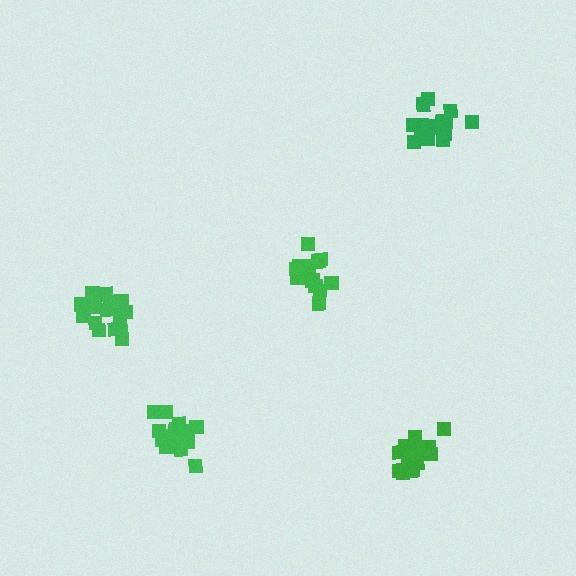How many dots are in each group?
Group 1: 17 dots, Group 2: 17 dots, Group 3: 17 dots, Group 4: 17 dots, Group 5: 17 dots (85 total).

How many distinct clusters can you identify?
There are 5 distinct clusters.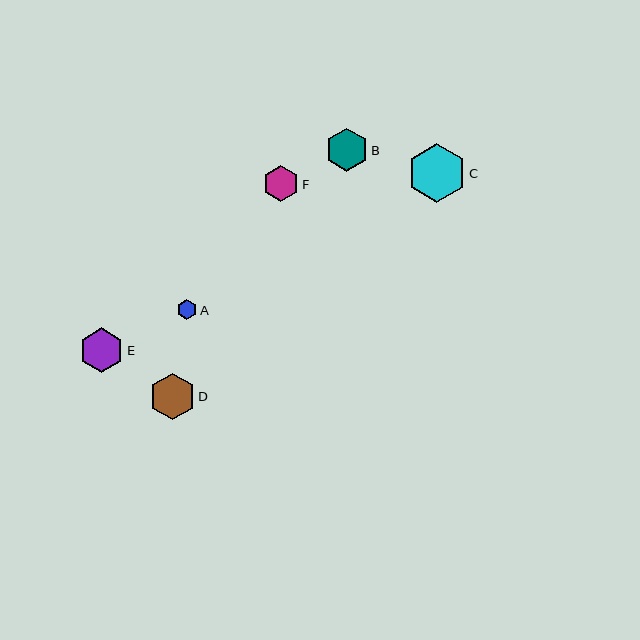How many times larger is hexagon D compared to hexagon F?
Hexagon D is approximately 1.3 times the size of hexagon F.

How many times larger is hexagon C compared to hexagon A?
Hexagon C is approximately 2.9 times the size of hexagon A.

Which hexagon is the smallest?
Hexagon A is the smallest with a size of approximately 20 pixels.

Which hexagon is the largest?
Hexagon C is the largest with a size of approximately 58 pixels.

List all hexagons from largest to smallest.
From largest to smallest: C, D, E, B, F, A.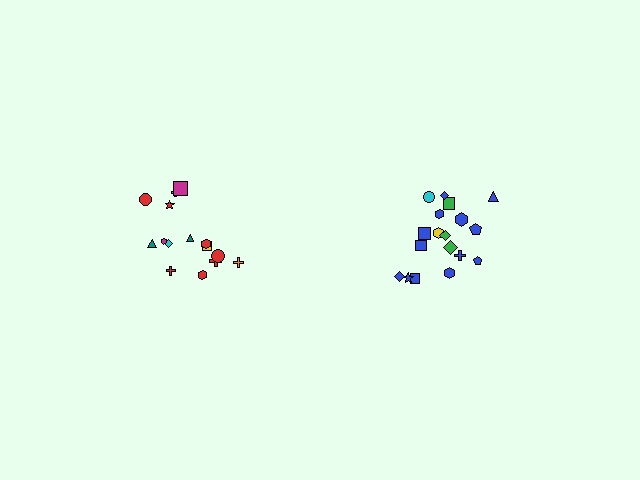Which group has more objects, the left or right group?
The right group.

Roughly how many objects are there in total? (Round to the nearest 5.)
Roughly 35 objects in total.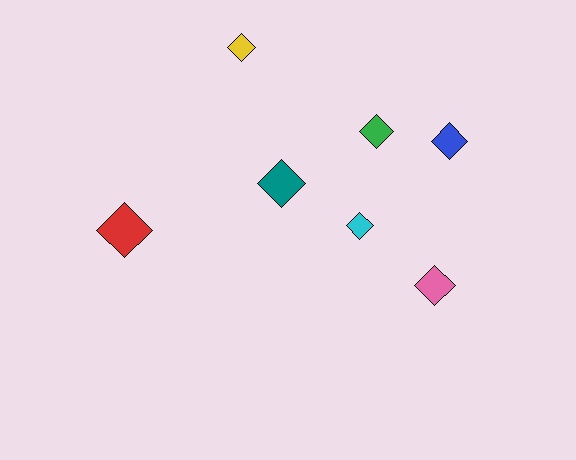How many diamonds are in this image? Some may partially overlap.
There are 7 diamonds.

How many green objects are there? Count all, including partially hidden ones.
There is 1 green object.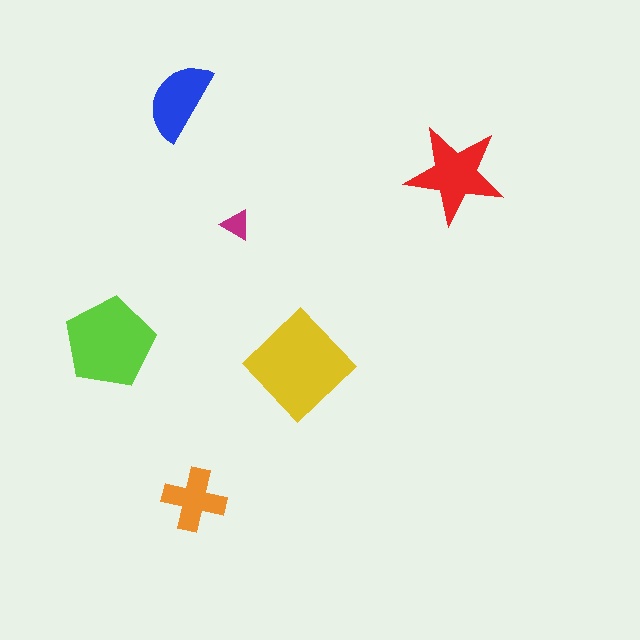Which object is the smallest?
The magenta triangle.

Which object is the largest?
The yellow diamond.